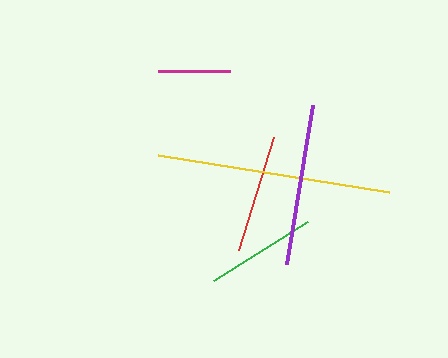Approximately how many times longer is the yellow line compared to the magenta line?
The yellow line is approximately 3.3 times the length of the magenta line.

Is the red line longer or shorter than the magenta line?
The red line is longer than the magenta line.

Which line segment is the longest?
The yellow line is the longest at approximately 235 pixels.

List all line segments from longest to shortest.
From longest to shortest: yellow, purple, red, green, magenta.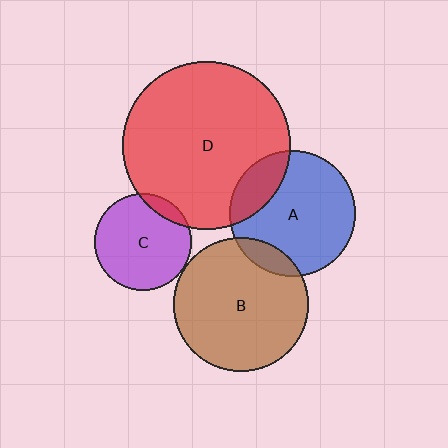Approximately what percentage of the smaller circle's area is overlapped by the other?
Approximately 10%.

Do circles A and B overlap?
Yes.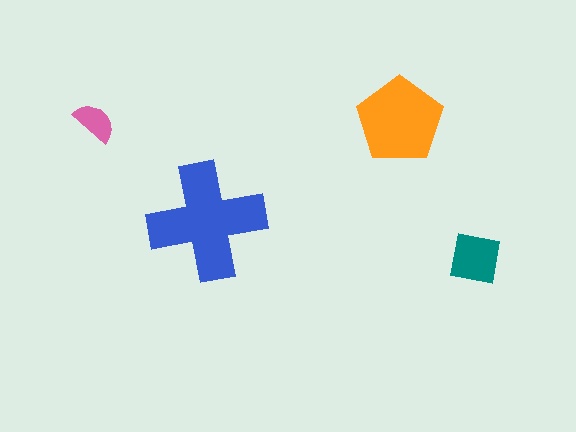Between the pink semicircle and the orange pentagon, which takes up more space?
The orange pentagon.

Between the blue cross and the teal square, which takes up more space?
The blue cross.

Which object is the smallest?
The pink semicircle.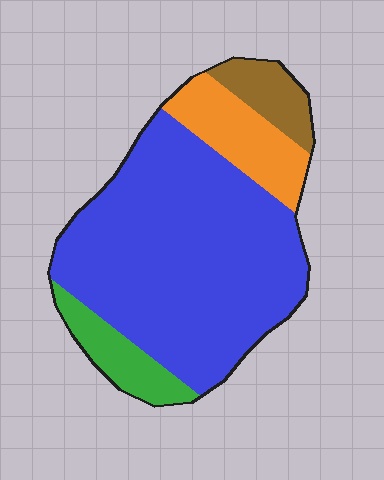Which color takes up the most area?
Blue, at roughly 70%.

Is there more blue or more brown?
Blue.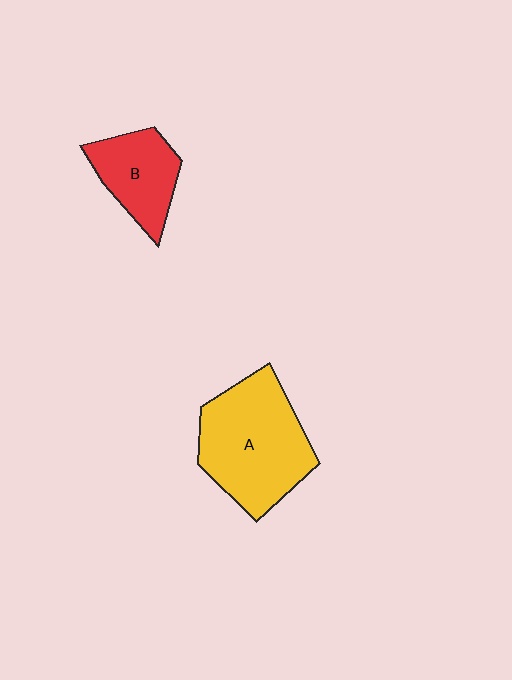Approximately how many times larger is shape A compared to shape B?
Approximately 1.8 times.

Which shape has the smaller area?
Shape B (red).